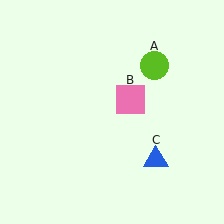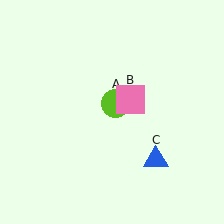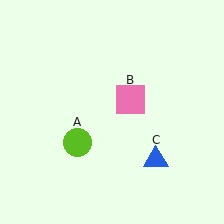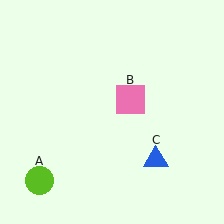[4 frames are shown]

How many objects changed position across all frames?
1 object changed position: lime circle (object A).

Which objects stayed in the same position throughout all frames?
Pink square (object B) and blue triangle (object C) remained stationary.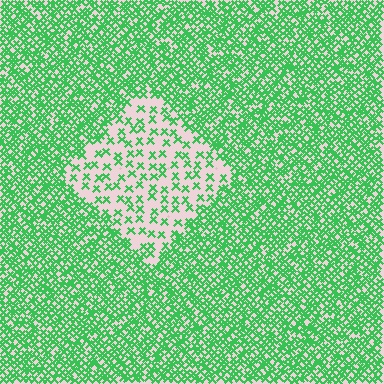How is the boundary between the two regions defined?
The boundary is defined by a change in element density (approximately 3.0x ratio). All elements are the same color, size, and shape.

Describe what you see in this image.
The image contains small green elements arranged at two different densities. A diamond-shaped region is visible where the elements are less densely packed than the surrounding area.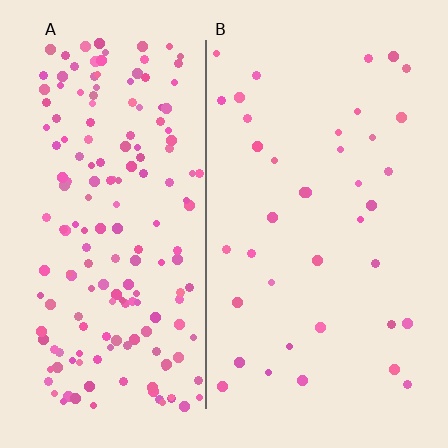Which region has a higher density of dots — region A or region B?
A (the left).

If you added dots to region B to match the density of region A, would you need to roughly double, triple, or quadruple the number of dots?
Approximately quadruple.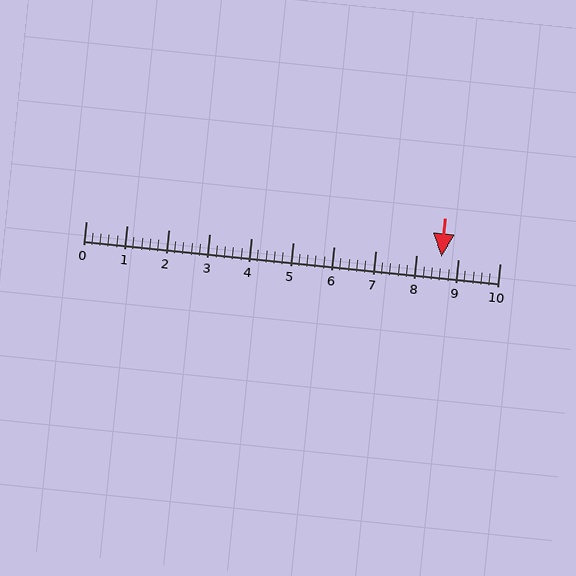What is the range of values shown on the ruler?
The ruler shows values from 0 to 10.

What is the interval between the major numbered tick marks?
The major tick marks are spaced 1 units apart.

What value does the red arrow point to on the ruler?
The red arrow points to approximately 8.6.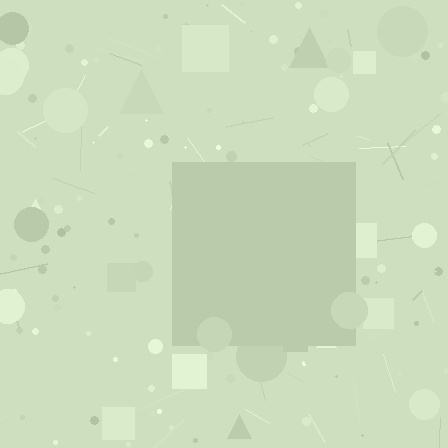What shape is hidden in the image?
A square is hidden in the image.